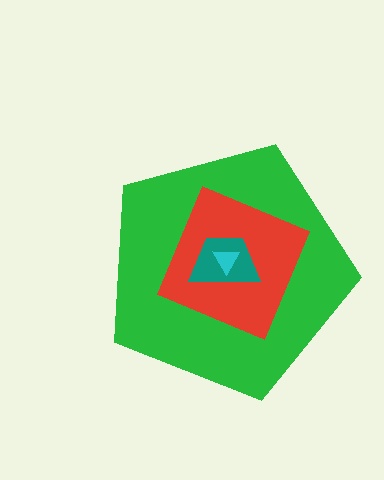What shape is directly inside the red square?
The teal trapezoid.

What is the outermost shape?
The green pentagon.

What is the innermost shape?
The cyan triangle.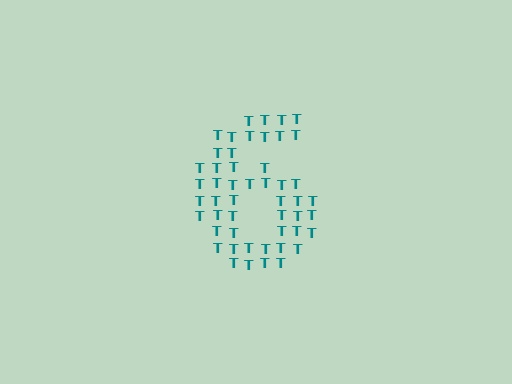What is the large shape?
The large shape is the digit 6.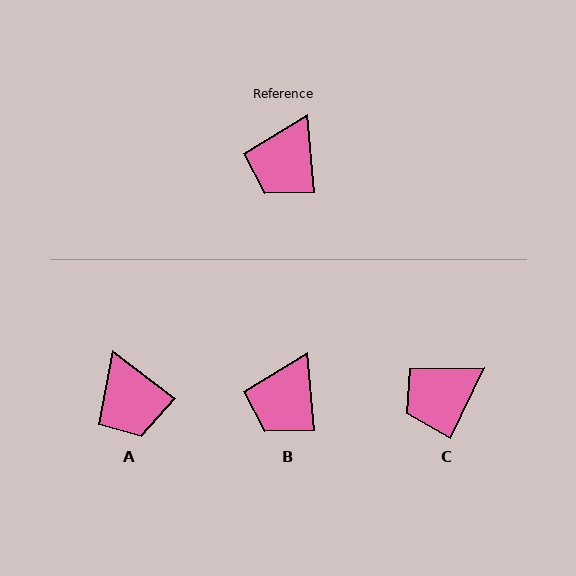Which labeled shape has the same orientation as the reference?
B.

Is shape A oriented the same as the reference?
No, it is off by about 47 degrees.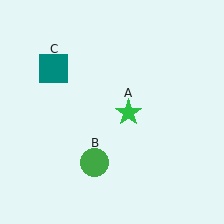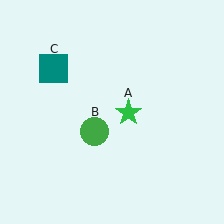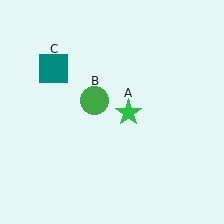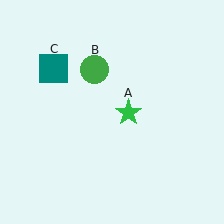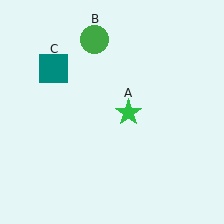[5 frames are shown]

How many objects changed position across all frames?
1 object changed position: green circle (object B).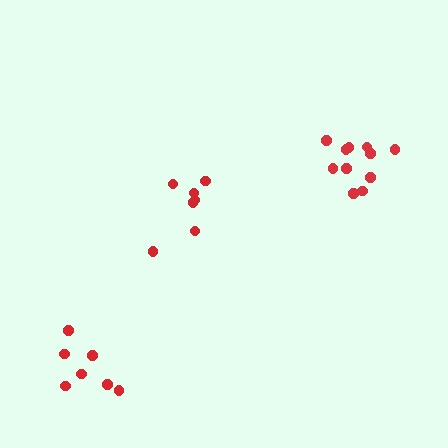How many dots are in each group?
Group 1: 7 dots, Group 2: 11 dots, Group 3: 7 dots (25 total).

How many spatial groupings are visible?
There are 3 spatial groupings.